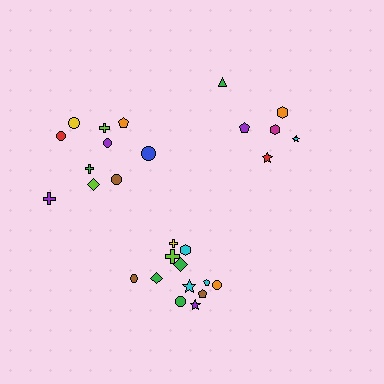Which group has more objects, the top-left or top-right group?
The top-left group.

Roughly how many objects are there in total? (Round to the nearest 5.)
Roughly 30 objects in total.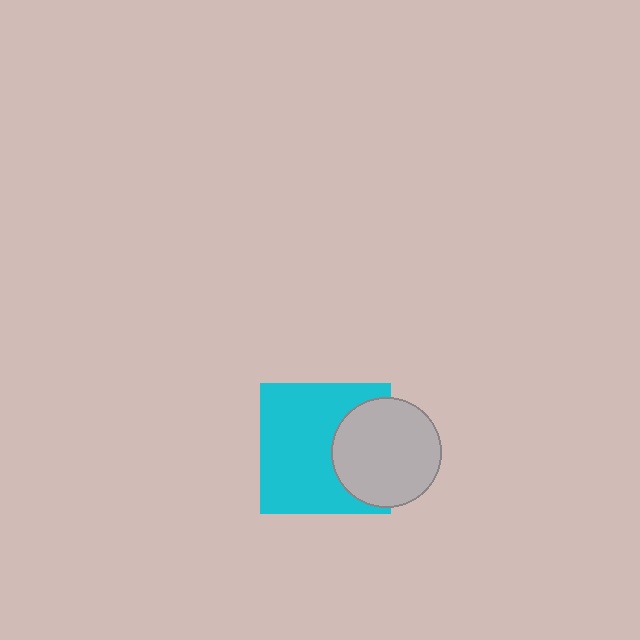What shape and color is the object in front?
The object in front is a light gray circle.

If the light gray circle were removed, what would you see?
You would see the complete cyan square.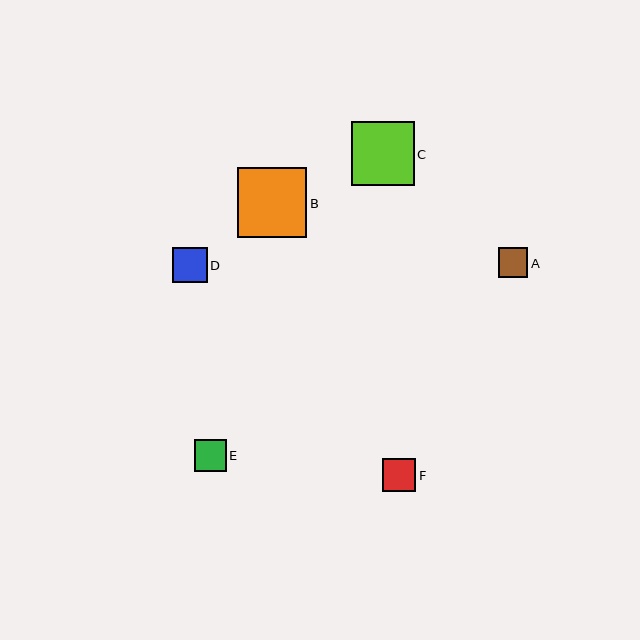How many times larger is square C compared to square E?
Square C is approximately 2.0 times the size of square E.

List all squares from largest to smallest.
From largest to smallest: B, C, D, F, E, A.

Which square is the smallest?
Square A is the smallest with a size of approximately 29 pixels.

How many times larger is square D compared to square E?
Square D is approximately 1.1 times the size of square E.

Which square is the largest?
Square B is the largest with a size of approximately 69 pixels.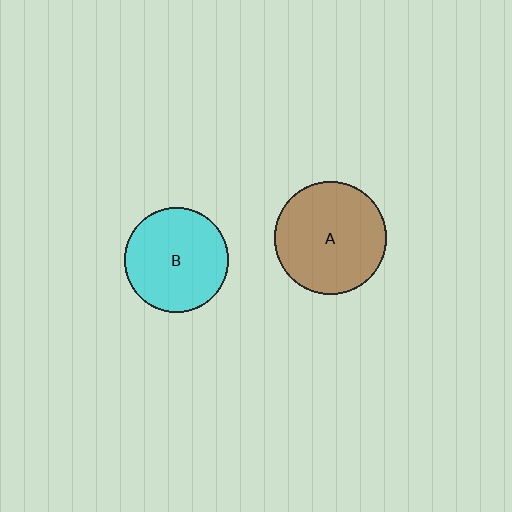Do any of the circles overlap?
No, none of the circles overlap.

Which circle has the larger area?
Circle A (brown).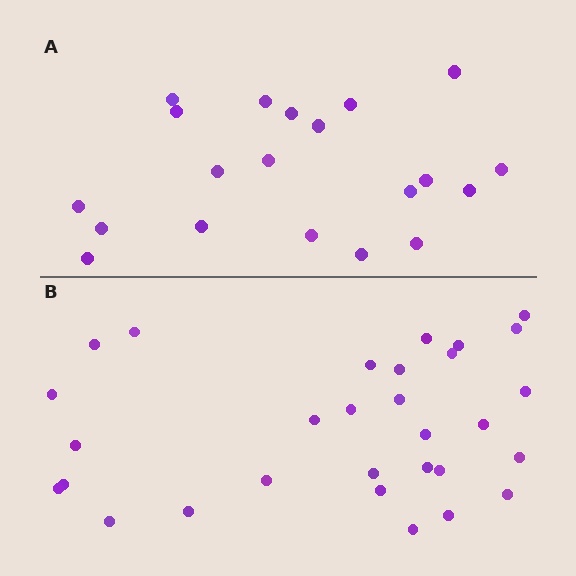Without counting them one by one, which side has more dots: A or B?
Region B (the bottom region) has more dots.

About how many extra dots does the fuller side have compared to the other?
Region B has roughly 10 or so more dots than region A.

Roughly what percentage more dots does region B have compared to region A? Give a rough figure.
About 50% more.